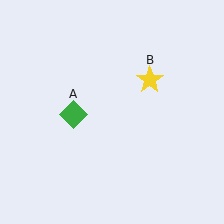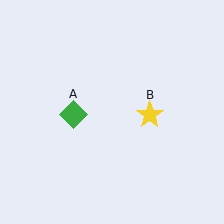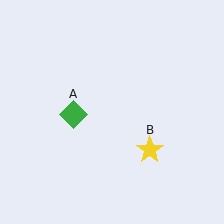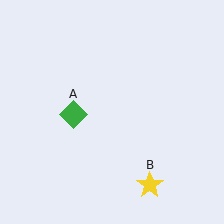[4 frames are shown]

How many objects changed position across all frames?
1 object changed position: yellow star (object B).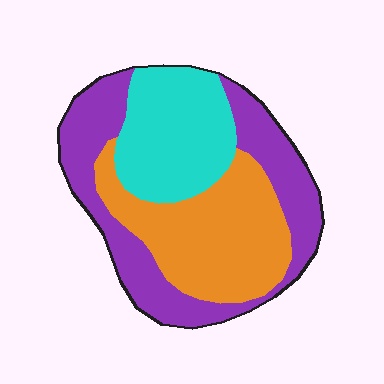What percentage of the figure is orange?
Orange covers roughly 35% of the figure.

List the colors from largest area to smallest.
From largest to smallest: purple, orange, cyan.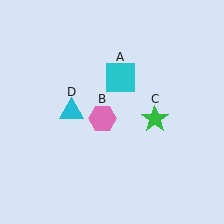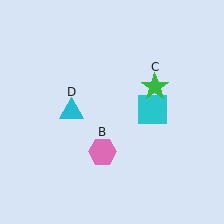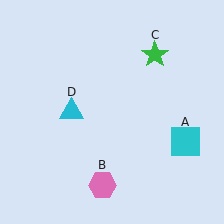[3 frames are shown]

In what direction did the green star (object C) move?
The green star (object C) moved up.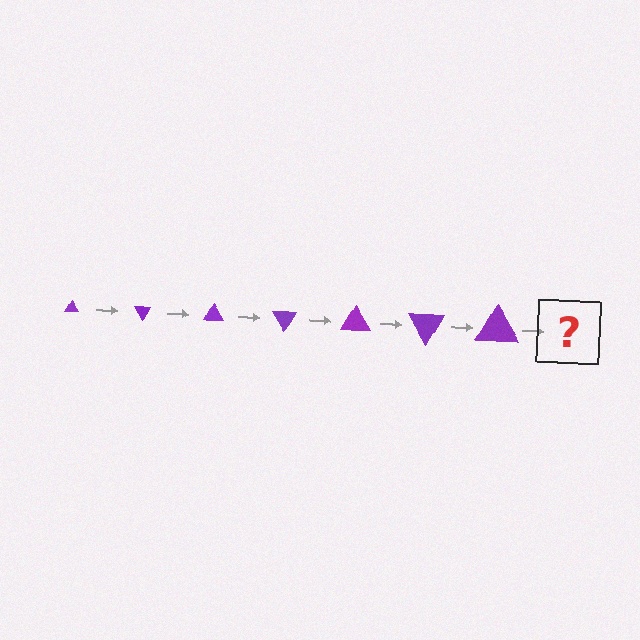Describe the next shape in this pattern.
It should be a triangle, larger than the previous one and rotated 420 degrees from the start.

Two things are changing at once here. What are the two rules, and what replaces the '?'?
The two rules are that the triangle grows larger each step and it rotates 60 degrees each step. The '?' should be a triangle, larger than the previous one and rotated 420 degrees from the start.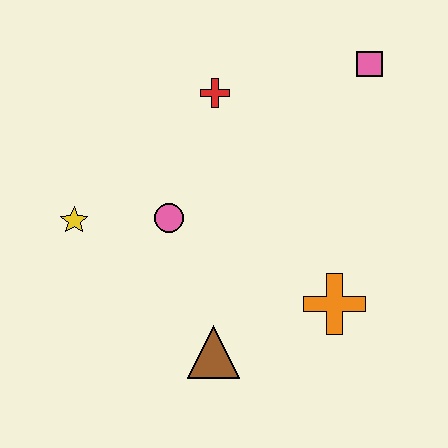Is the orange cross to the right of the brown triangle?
Yes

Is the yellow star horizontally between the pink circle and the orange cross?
No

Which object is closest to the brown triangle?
The orange cross is closest to the brown triangle.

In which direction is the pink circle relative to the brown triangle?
The pink circle is above the brown triangle.